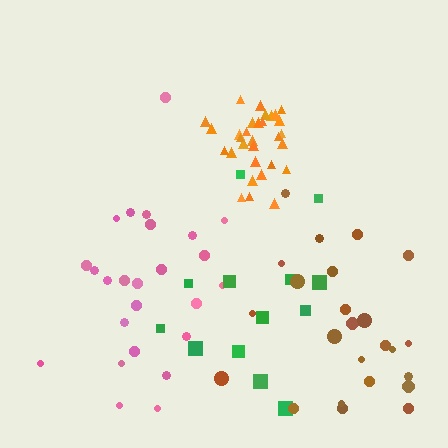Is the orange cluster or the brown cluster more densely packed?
Orange.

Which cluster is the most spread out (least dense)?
Green.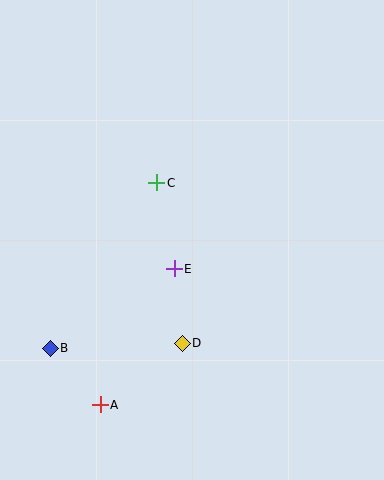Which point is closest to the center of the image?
Point E at (174, 269) is closest to the center.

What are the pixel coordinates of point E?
Point E is at (174, 269).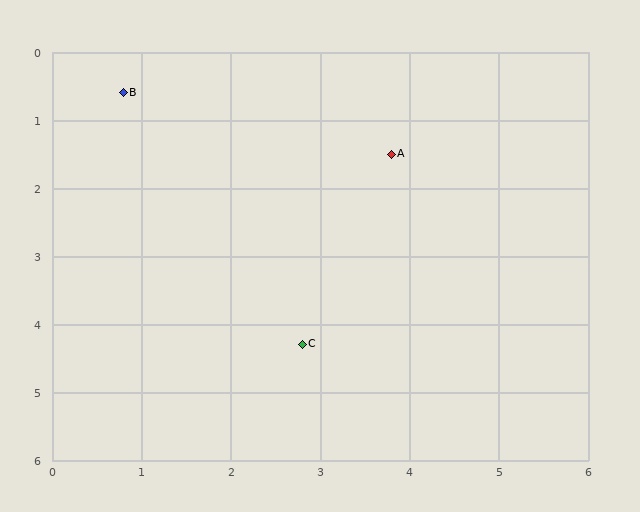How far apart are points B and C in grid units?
Points B and C are about 4.2 grid units apart.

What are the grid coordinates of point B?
Point B is at approximately (0.8, 0.6).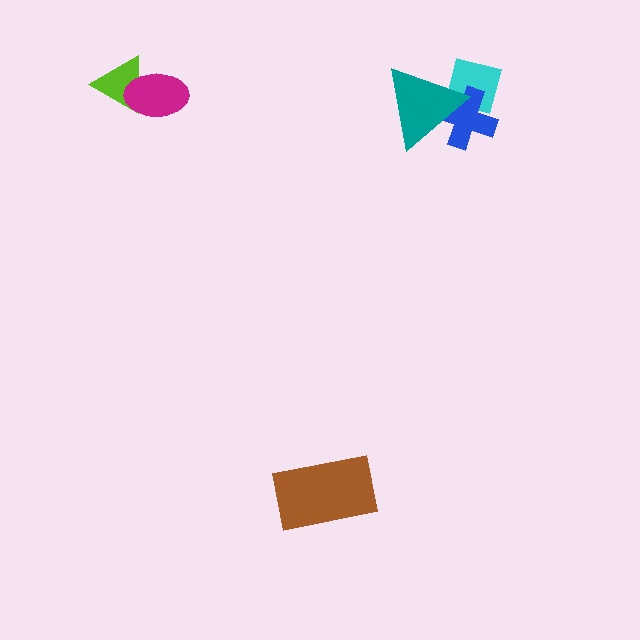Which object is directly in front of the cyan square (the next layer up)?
The blue cross is directly in front of the cyan square.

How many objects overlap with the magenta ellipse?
1 object overlaps with the magenta ellipse.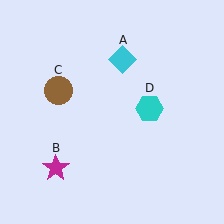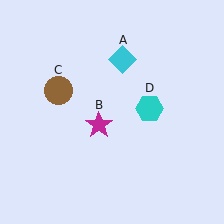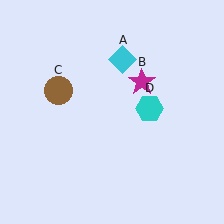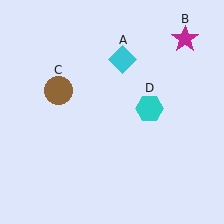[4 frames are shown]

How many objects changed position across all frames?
1 object changed position: magenta star (object B).